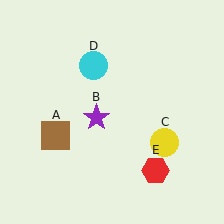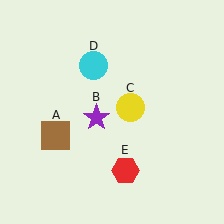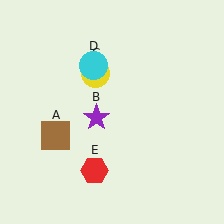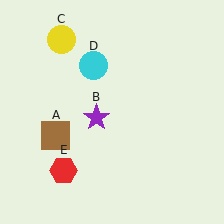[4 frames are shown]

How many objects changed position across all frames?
2 objects changed position: yellow circle (object C), red hexagon (object E).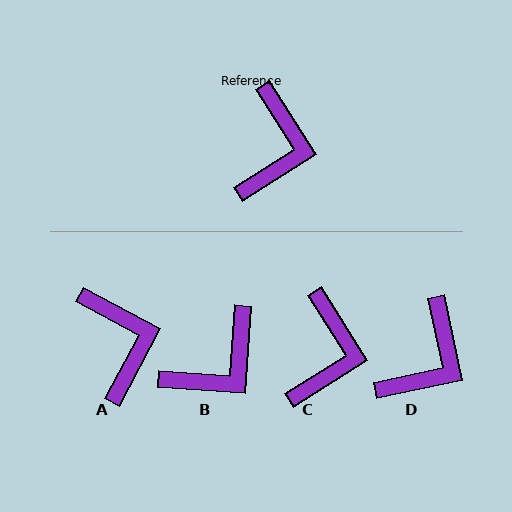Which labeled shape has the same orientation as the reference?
C.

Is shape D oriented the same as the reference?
No, it is off by about 20 degrees.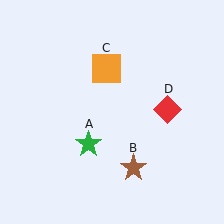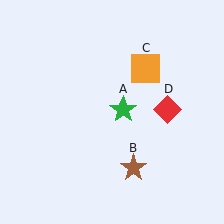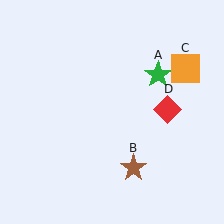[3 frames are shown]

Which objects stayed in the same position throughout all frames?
Brown star (object B) and red diamond (object D) remained stationary.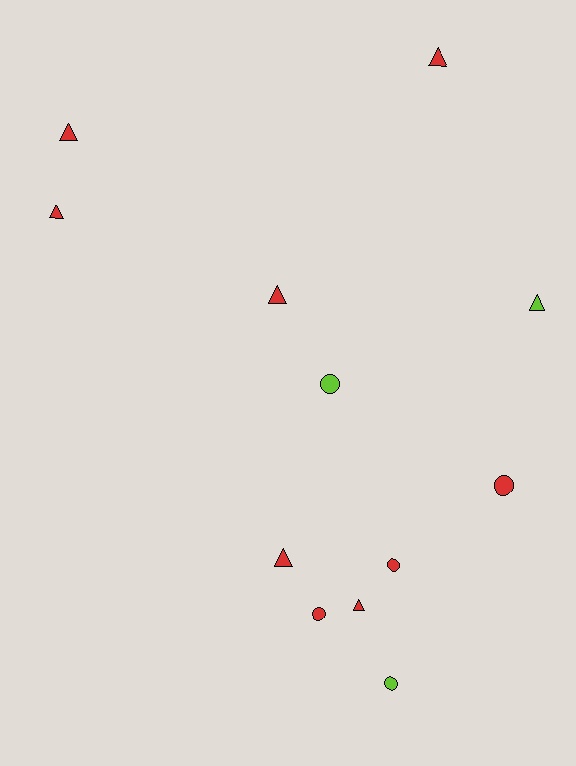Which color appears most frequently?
Red, with 9 objects.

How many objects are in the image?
There are 12 objects.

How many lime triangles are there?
There is 1 lime triangle.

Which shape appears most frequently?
Triangle, with 7 objects.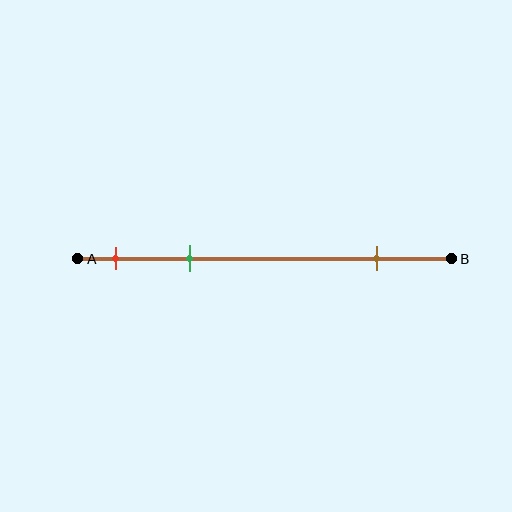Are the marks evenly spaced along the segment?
No, the marks are not evenly spaced.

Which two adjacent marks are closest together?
The red and green marks are the closest adjacent pair.